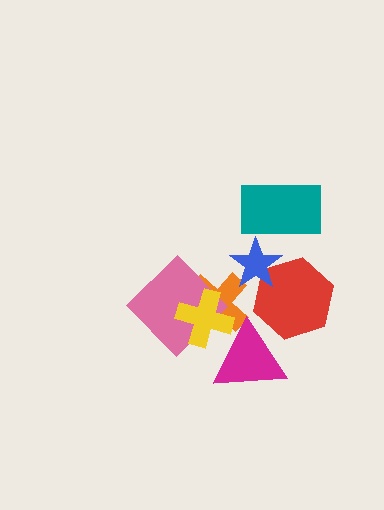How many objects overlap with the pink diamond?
2 objects overlap with the pink diamond.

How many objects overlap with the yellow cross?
3 objects overlap with the yellow cross.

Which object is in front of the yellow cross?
The magenta triangle is in front of the yellow cross.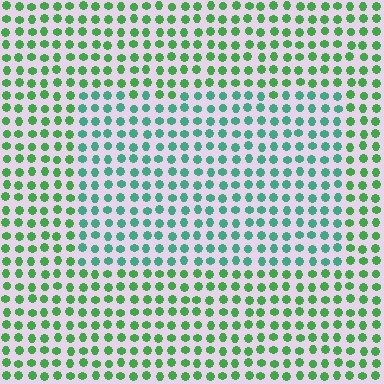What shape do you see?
I see a rectangle.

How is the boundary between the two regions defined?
The boundary is defined purely by a slight shift in hue (about 35 degrees). Spacing, size, and orientation are identical on both sides.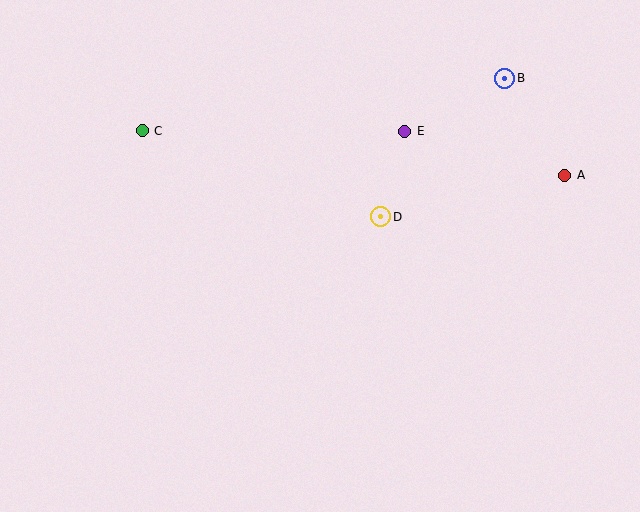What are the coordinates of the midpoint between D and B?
The midpoint between D and B is at (443, 148).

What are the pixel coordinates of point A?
Point A is at (565, 175).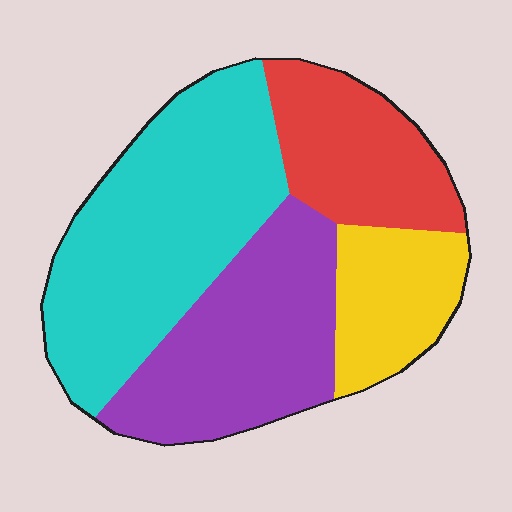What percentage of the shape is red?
Red takes up between a sixth and a third of the shape.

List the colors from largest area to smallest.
From largest to smallest: cyan, purple, red, yellow.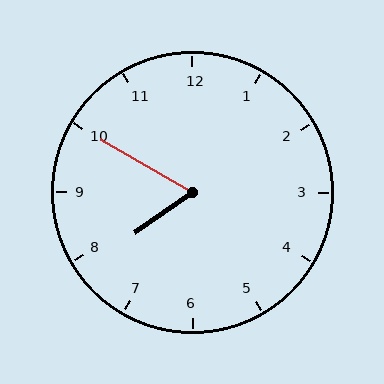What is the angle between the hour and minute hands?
Approximately 65 degrees.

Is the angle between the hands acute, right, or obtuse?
It is acute.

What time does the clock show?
7:50.